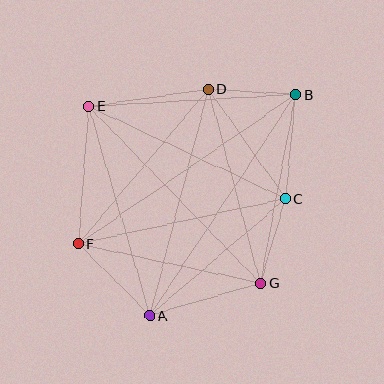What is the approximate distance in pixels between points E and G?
The distance between E and G is approximately 247 pixels.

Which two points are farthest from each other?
Points A and B are farthest from each other.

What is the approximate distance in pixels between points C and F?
The distance between C and F is approximately 212 pixels.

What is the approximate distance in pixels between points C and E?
The distance between C and E is approximately 217 pixels.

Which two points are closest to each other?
Points B and D are closest to each other.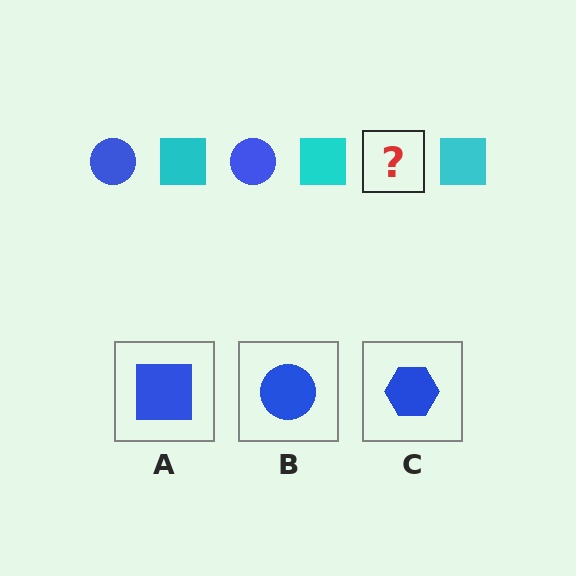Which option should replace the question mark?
Option B.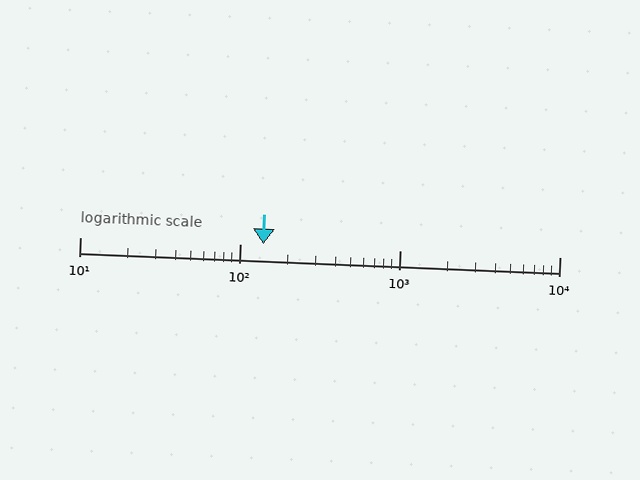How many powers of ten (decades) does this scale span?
The scale spans 3 decades, from 10 to 10000.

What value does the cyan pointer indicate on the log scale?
The pointer indicates approximately 140.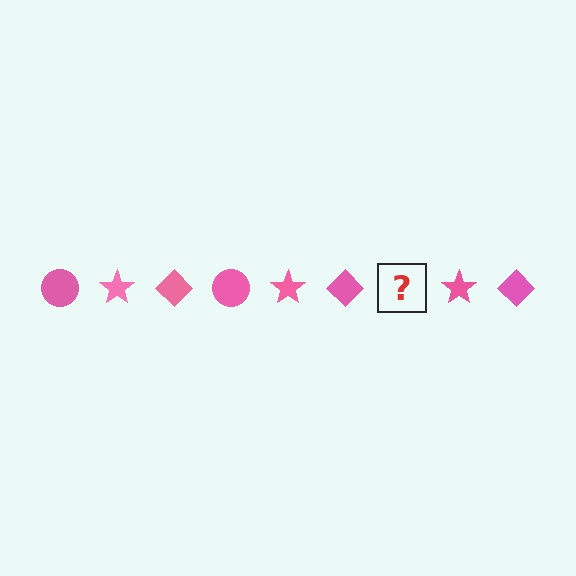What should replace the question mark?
The question mark should be replaced with a pink circle.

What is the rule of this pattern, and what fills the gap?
The rule is that the pattern cycles through circle, star, diamond shapes in pink. The gap should be filled with a pink circle.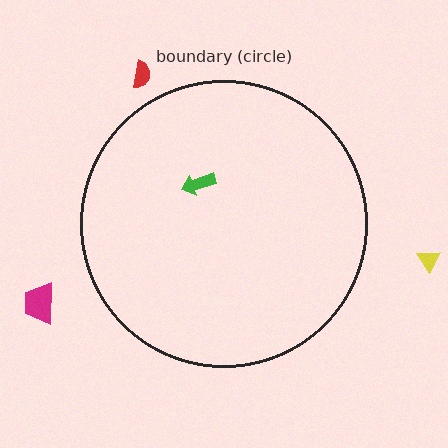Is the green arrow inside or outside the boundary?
Inside.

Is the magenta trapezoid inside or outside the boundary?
Outside.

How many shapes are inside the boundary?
1 inside, 3 outside.